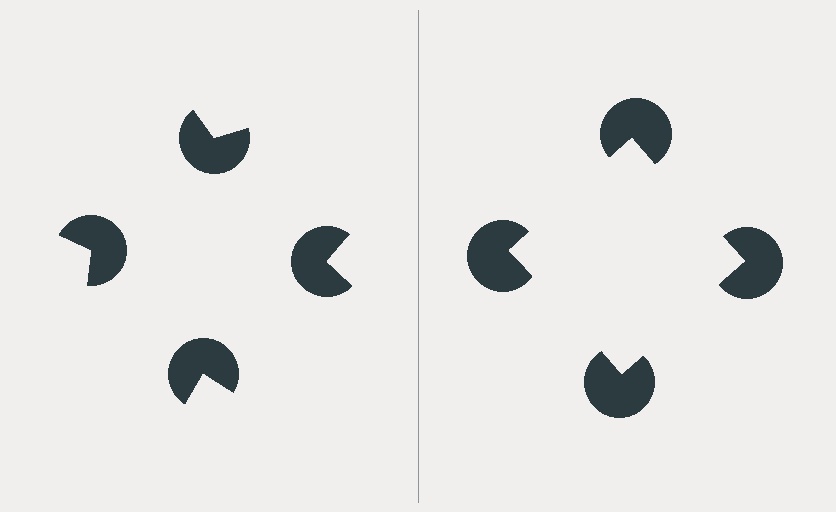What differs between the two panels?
The pac-man discs are positioned identically on both sides; only the wedge orientations differ. On the right they align to a square; on the left they are misaligned.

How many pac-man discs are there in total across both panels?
8 — 4 on each side.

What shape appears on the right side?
An illusory square.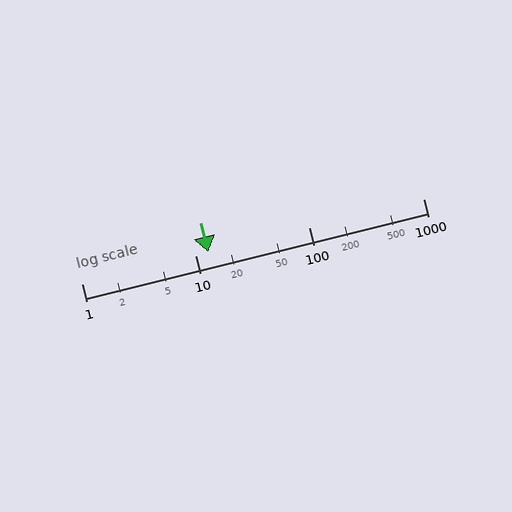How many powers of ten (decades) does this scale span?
The scale spans 3 decades, from 1 to 1000.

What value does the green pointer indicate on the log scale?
The pointer indicates approximately 13.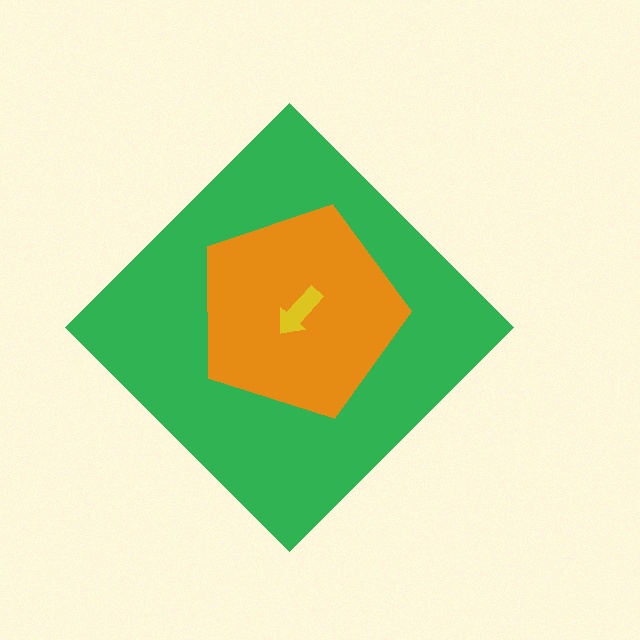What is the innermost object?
The yellow arrow.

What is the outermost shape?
The green diamond.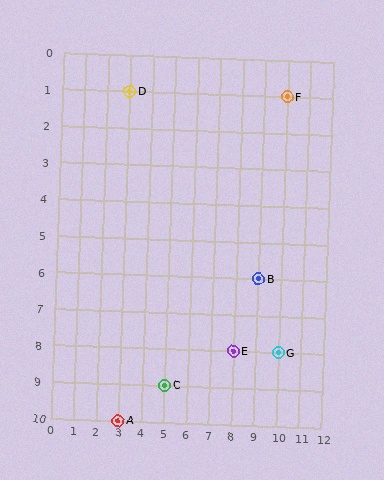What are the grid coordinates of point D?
Point D is at grid coordinates (3, 1).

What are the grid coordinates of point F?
Point F is at grid coordinates (10, 1).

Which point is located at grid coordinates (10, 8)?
Point G is at (10, 8).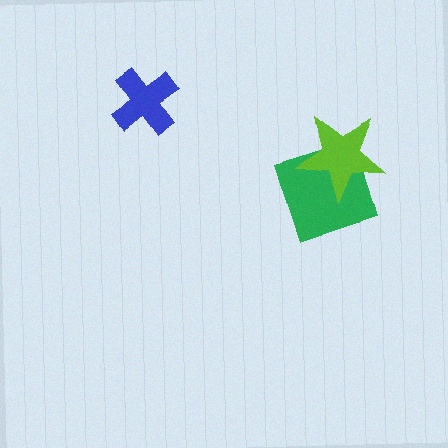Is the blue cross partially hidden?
No, no other shape covers it.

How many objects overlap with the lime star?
1 object overlaps with the lime star.